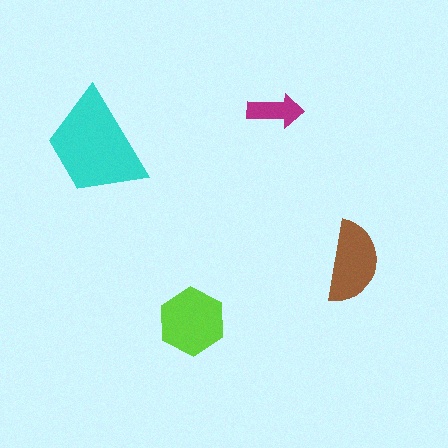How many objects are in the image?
There are 4 objects in the image.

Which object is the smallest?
The magenta arrow.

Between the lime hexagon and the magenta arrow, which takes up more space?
The lime hexagon.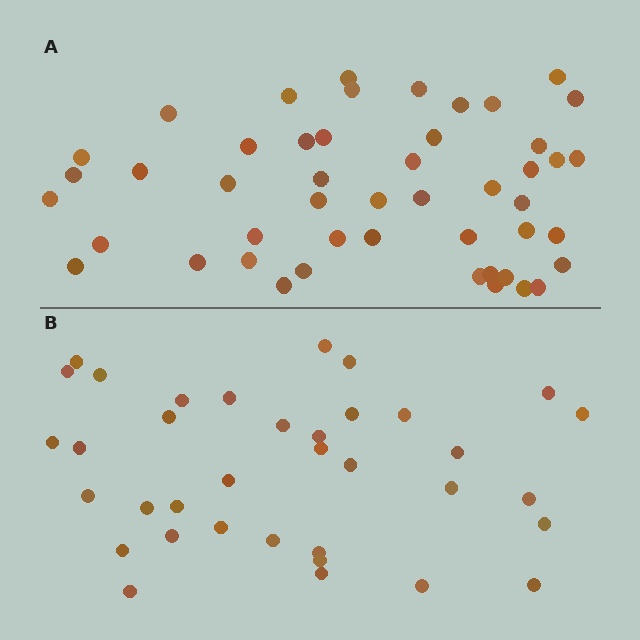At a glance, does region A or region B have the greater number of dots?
Region A (the top region) has more dots.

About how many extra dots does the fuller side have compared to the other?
Region A has roughly 12 or so more dots than region B.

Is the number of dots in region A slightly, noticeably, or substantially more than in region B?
Region A has noticeably more, but not dramatically so. The ratio is roughly 1.3 to 1.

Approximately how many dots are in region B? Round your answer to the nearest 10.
About 40 dots. (The exact count is 36, which rounds to 40.)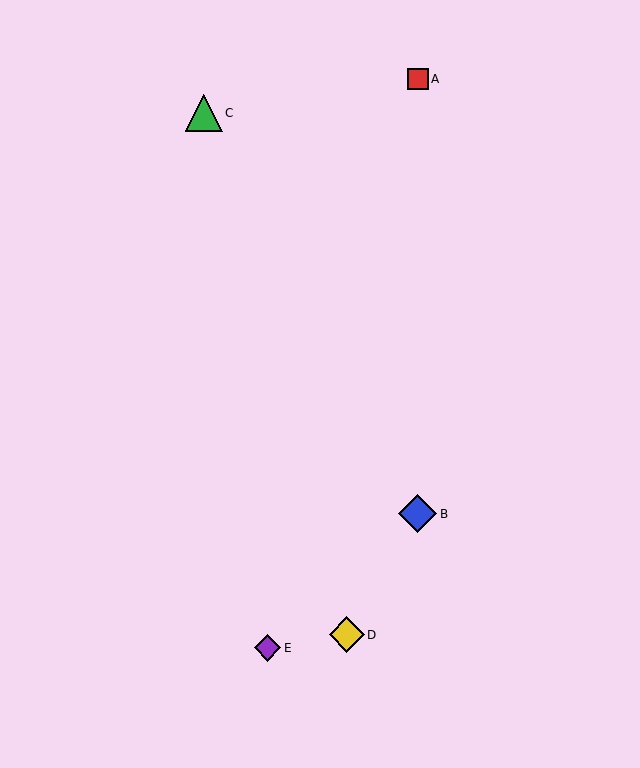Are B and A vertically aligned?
Yes, both are at x≈418.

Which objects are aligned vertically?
Objects A, B are aligned vertically.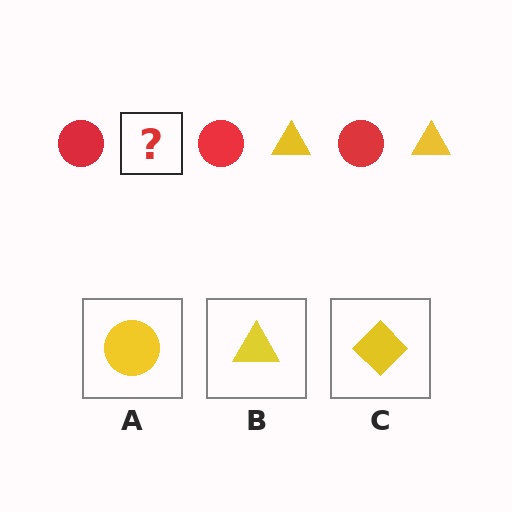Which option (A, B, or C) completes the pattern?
B.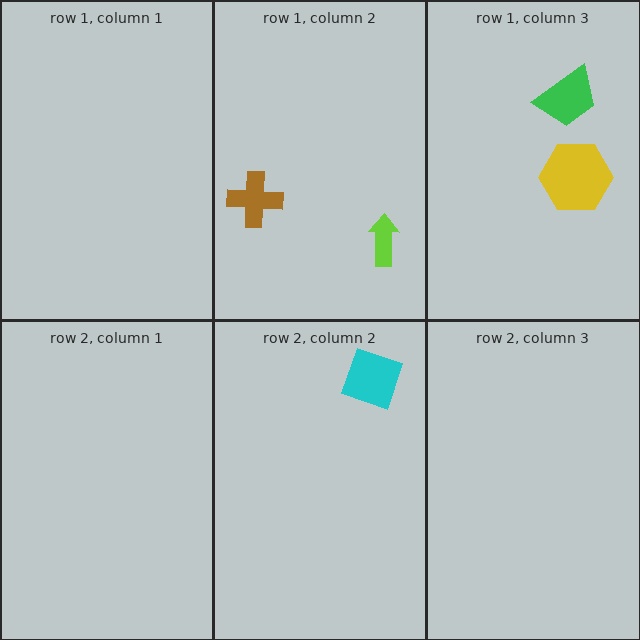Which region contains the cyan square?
The row 2, column 2 region.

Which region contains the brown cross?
The row 1, column 2 region.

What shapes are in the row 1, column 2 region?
The lime arrow, the brown cross.